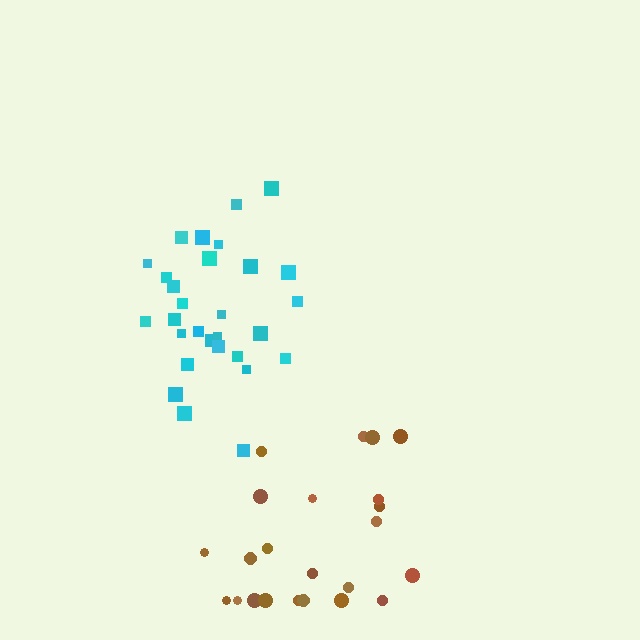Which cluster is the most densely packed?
Cyan.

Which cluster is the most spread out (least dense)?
Brown.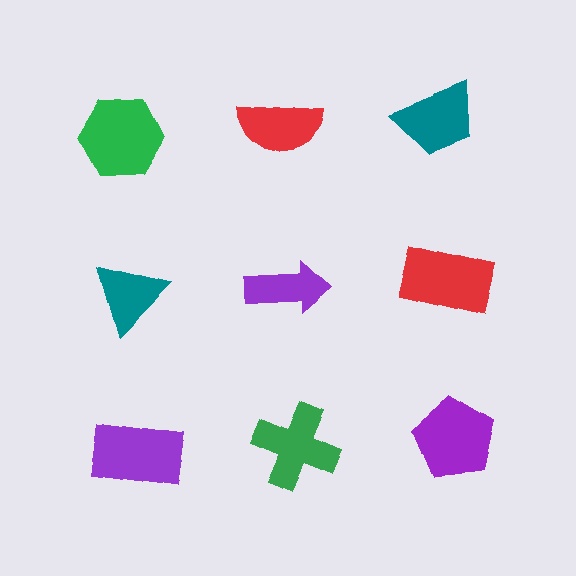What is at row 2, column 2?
A purple arrow.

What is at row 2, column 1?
A teal triangle.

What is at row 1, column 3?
A teal trapezoid.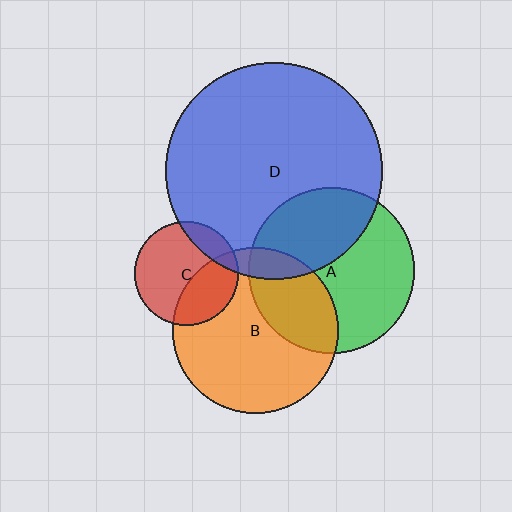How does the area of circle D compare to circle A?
Approximately 1.7 times.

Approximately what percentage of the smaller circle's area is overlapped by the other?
Approximately 15%.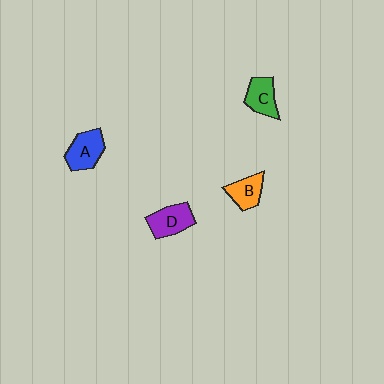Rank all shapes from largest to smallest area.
From largest to smallest: A (blue), D (purple), C (green), B (orange).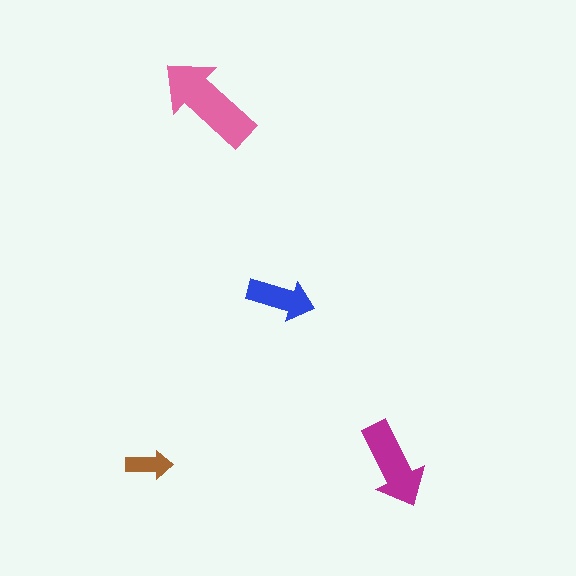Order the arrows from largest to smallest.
the pink one, the magenta one, the blue one, the brown one.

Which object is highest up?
The pink arrow is topmost.